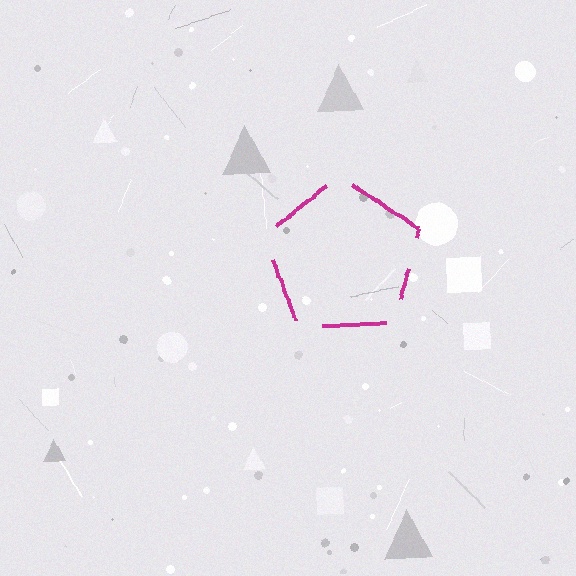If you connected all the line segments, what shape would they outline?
They would outline a pentagon.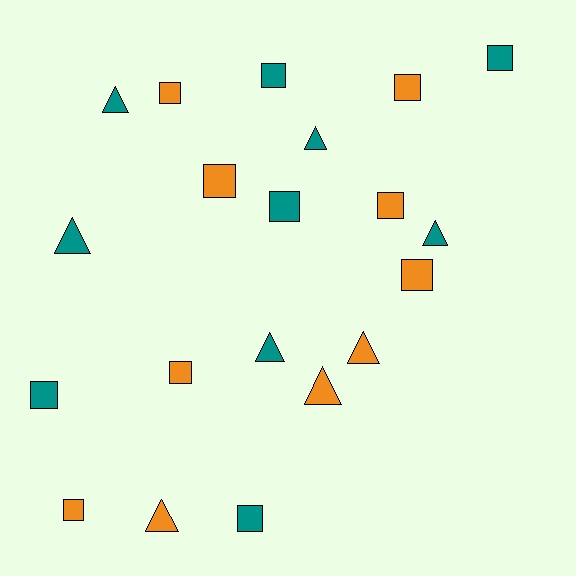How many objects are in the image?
There are 20 objects.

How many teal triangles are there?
There are 5 teal triangles.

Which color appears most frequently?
Teal, with 10 objects.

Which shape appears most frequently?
Square, with 12 objects.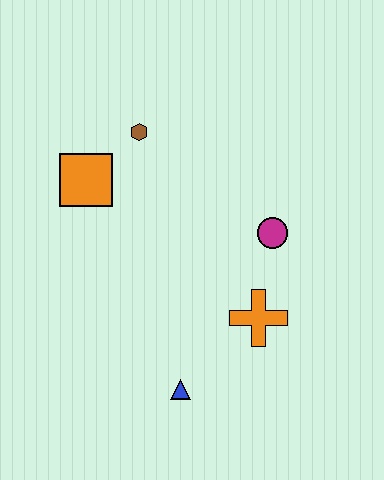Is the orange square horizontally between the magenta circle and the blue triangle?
No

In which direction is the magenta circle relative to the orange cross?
The magenta circle is above the orange cross.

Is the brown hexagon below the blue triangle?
No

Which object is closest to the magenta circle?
The orange cross is closest to the magenta circle.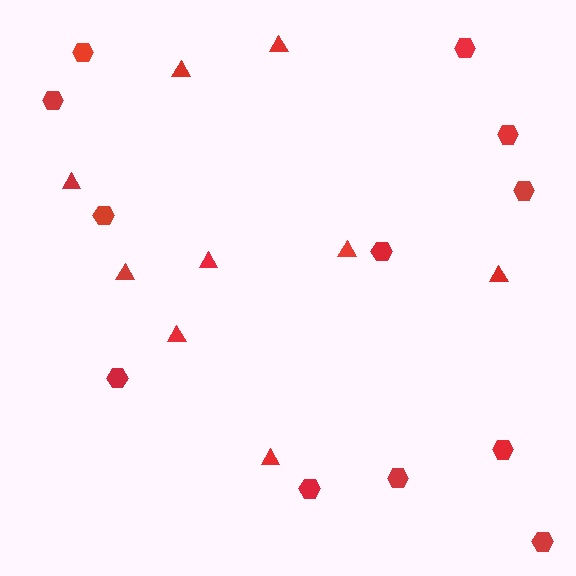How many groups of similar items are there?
There are 2 groups: one group of hexagons (12) and one group of triangles (9).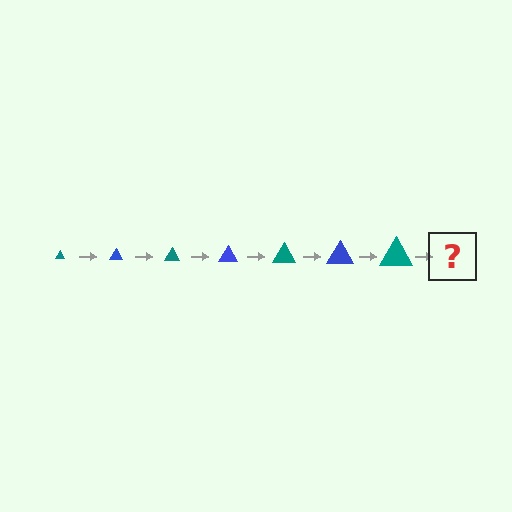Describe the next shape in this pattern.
It should be a blue triangle, larger than the previous one.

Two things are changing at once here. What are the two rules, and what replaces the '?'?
The two rules are that the triangle grows larger each step and the color cycles through teal and blue. The '?' should be a blue triangle, larger than the previous one.